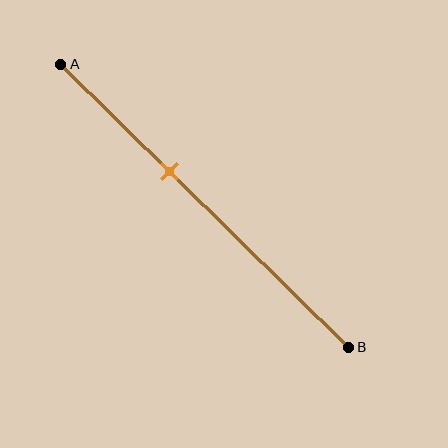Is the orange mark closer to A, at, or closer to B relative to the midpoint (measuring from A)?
The orange mark is closer to point A than the midpoint of segment AB.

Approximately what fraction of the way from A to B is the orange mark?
The orange mark is approximately 40% of the way from A to B.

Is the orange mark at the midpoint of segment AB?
No, the mark is at about 40% from A, not at the 50% midpoint.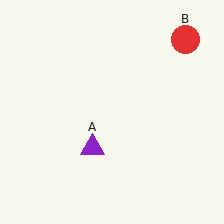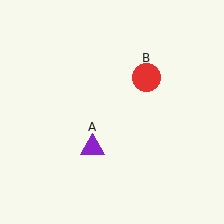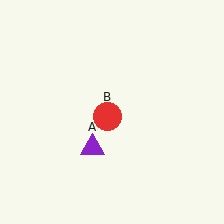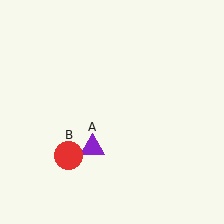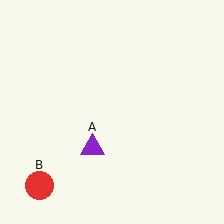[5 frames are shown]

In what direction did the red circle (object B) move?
The red circle (object B) moved down and to the left.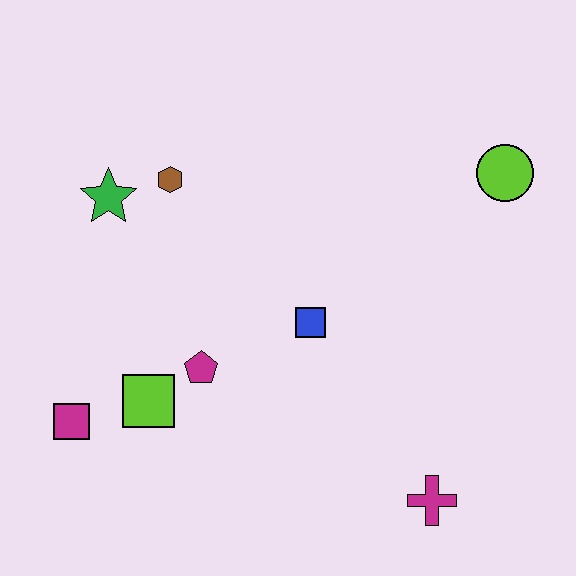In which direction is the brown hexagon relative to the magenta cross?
The brown hexagon is above the magenta cross.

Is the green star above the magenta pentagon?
Yes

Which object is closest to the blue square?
The magenta pentagon is closest to the blue square.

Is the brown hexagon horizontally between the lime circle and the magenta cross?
No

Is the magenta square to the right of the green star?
No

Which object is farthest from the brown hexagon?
The magenta cross is farthest from the brown hexagon.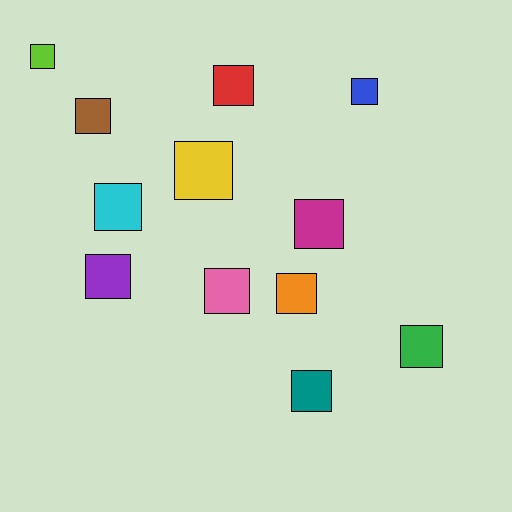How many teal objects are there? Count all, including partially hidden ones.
There is 1 teal object.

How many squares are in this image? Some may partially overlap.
There are 12 squares.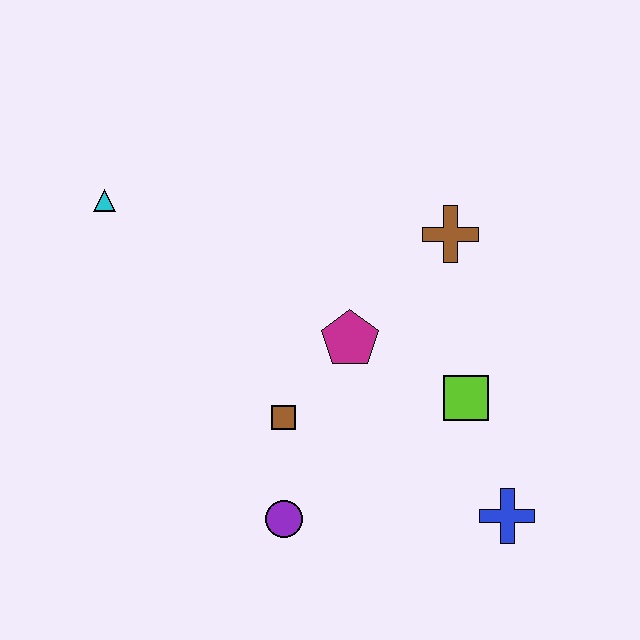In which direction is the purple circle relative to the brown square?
The purple circle is below the brown square.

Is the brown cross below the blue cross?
No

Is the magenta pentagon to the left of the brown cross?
Yes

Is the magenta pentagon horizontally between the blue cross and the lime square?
No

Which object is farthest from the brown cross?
The cyan triangle is farthest from the brown cross.